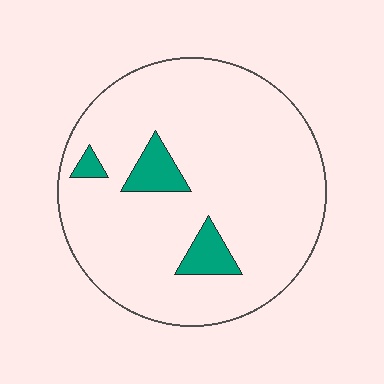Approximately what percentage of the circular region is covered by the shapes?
Approximately 10%.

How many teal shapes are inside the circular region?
3.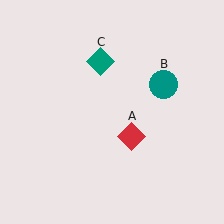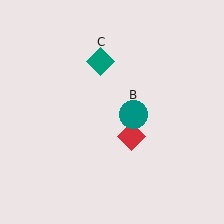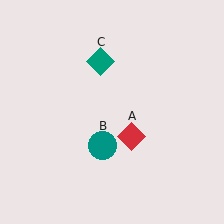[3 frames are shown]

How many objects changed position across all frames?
1 object changed position: teal circle (object B).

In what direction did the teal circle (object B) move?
The teal circle (object B) moved down and to the left.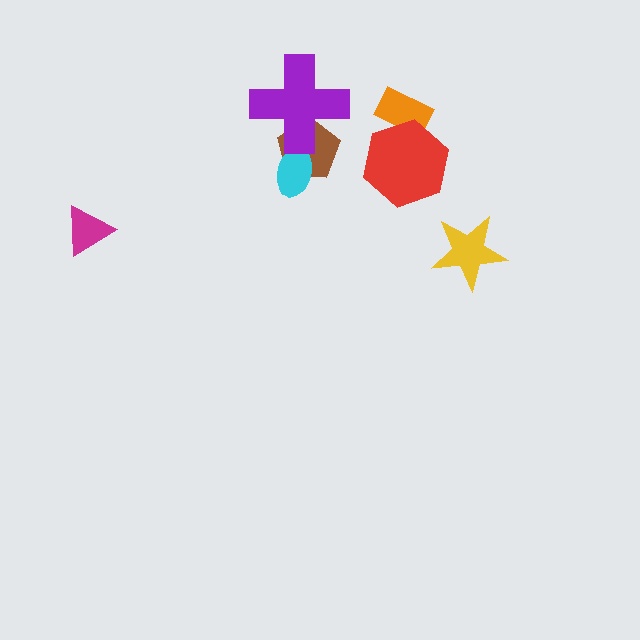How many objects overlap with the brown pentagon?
2 objects overlap with the brown pentagon.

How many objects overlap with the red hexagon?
1 object overlaps with the red hexagon.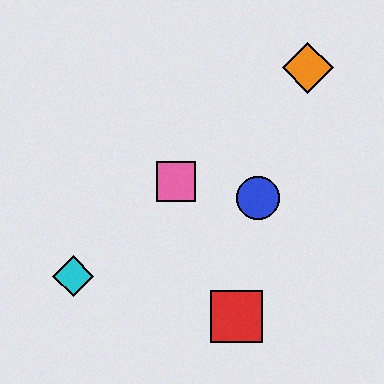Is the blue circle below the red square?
No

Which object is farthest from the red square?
The orange diamond is farthest from the red square.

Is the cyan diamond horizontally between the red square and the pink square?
No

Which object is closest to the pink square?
The blue circle is closest to the pink square.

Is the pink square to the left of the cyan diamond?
No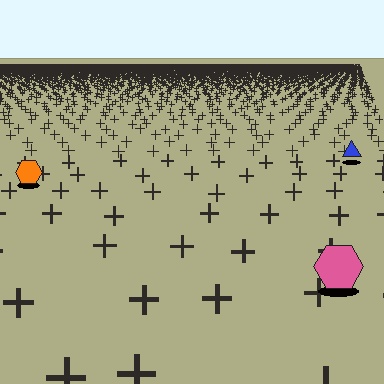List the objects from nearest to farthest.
From nearest to farthest: the pink hexagon, the orange hexagon, the blue triangle.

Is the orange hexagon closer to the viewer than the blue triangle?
Yes. The orange hexagon is closer — you can tell from the texture gradient: the ground texture is coarser near it.